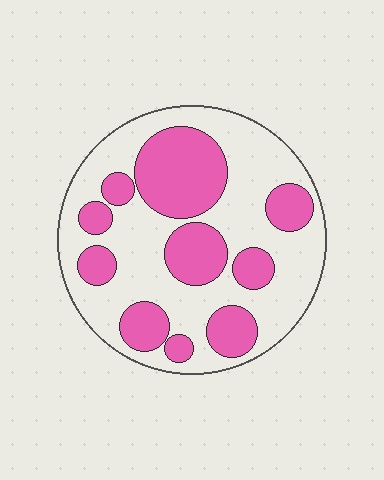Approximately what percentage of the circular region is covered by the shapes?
Approximately 35%.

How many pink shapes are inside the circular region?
10.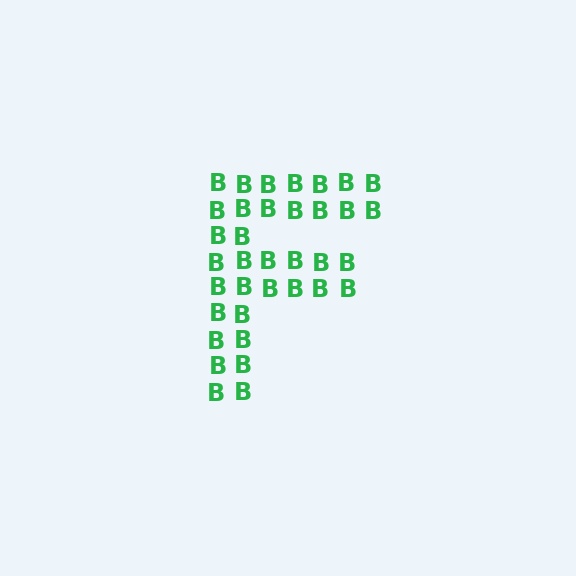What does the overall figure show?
The overall figure shows the letter F.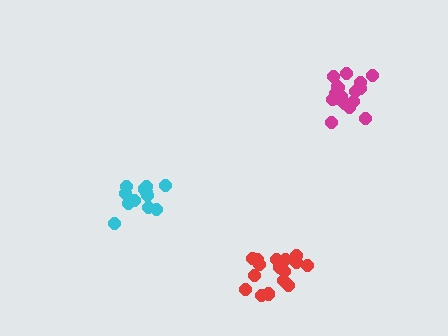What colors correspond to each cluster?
The clusters are colored: cyan, magenta, red.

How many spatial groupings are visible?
There are 3 spatial groupings.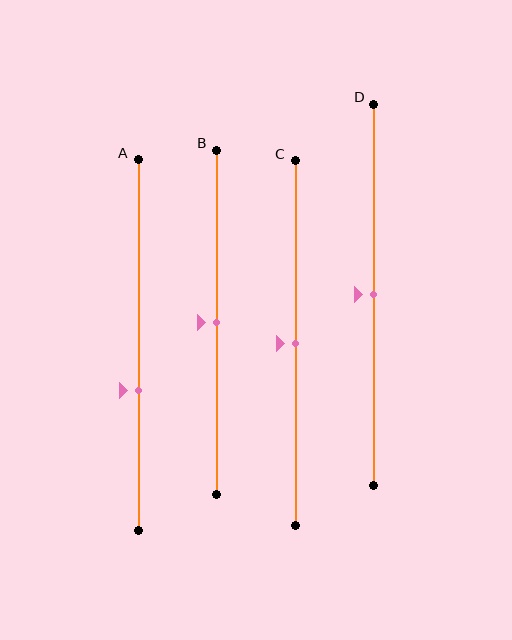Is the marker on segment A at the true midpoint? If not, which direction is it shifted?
No, the marker on segment A is shifted downward by about 12% of the segment length.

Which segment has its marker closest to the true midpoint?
Segment B has its marker closest to the true midpoint.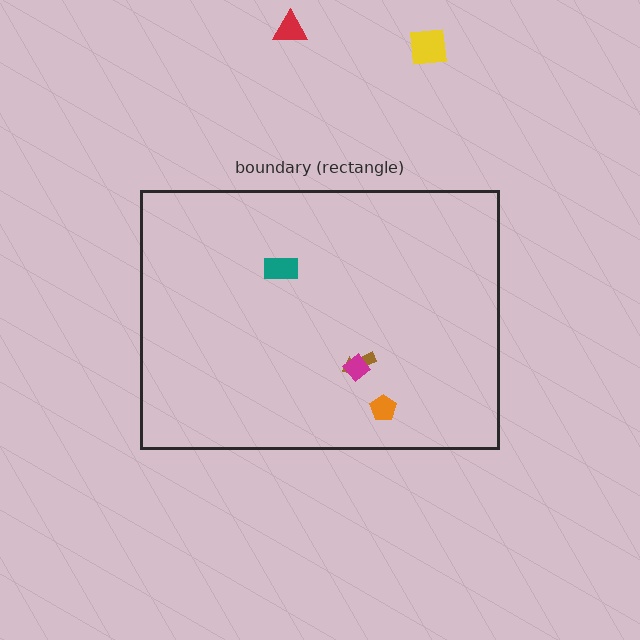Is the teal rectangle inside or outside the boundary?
Inside.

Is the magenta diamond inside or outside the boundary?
Inside.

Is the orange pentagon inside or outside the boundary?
Inside.